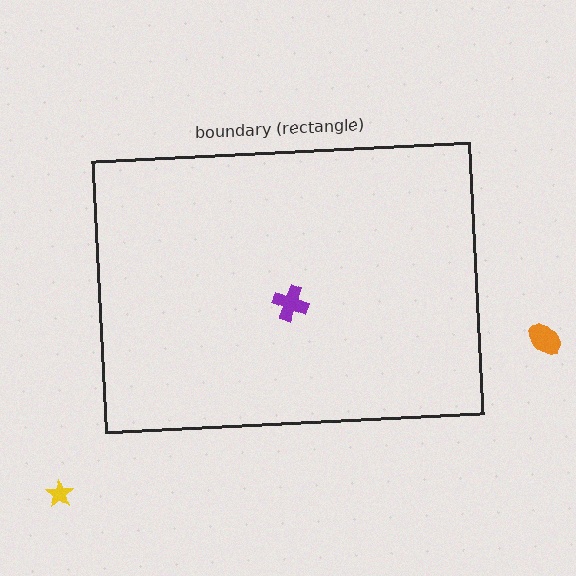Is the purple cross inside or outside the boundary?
Inside.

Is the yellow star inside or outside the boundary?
Outside.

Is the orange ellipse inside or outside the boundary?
Outside.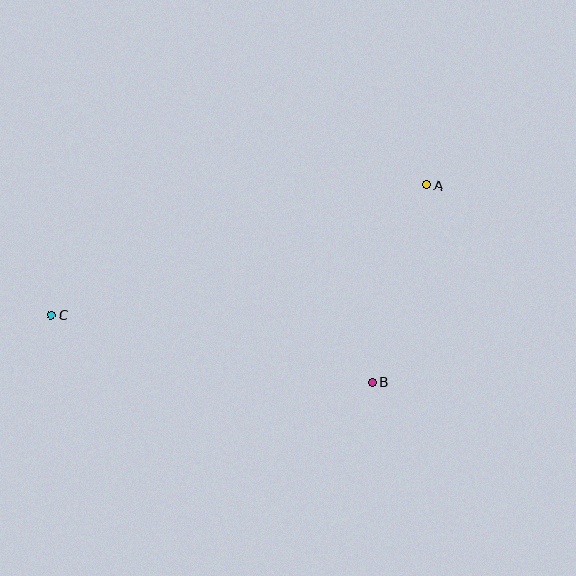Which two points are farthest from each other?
Points A and C are farthest from each other.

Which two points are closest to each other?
Points A and B are closest to each other.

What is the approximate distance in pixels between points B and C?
The distance between B and C is approximately 328 pixels.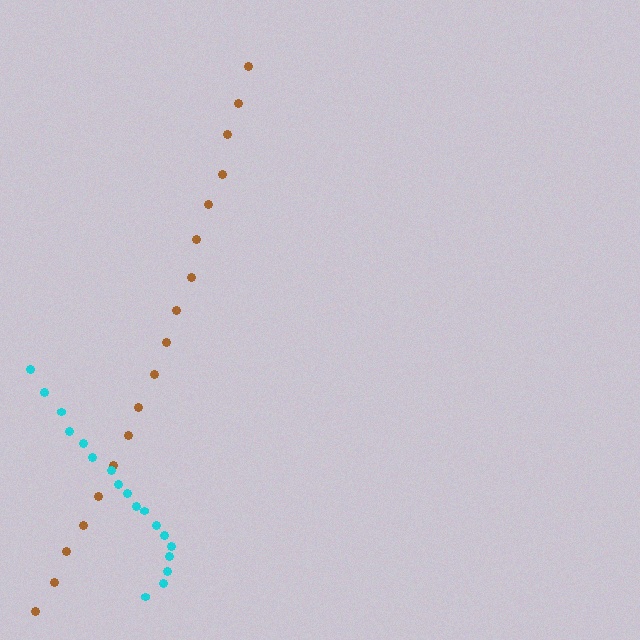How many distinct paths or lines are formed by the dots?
There are 2 distinct paths.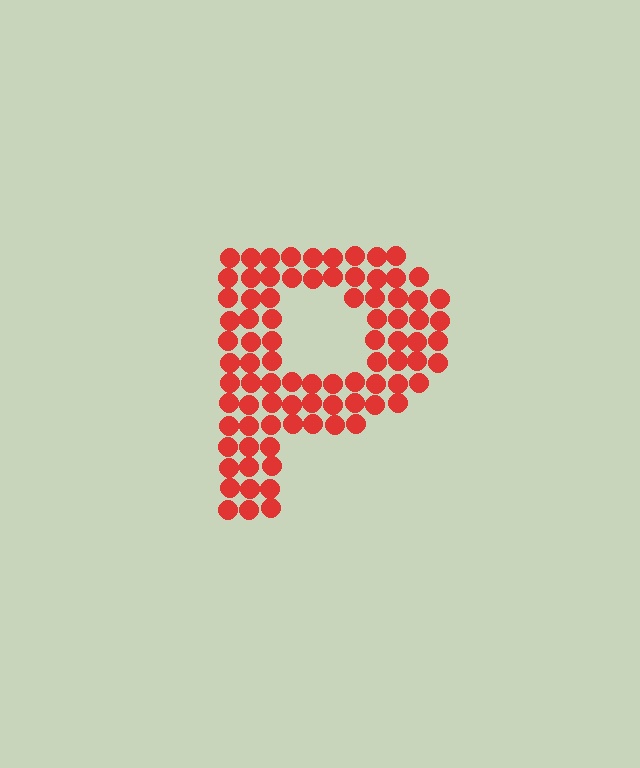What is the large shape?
The large shape is the letter P.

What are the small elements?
The small elements are circles.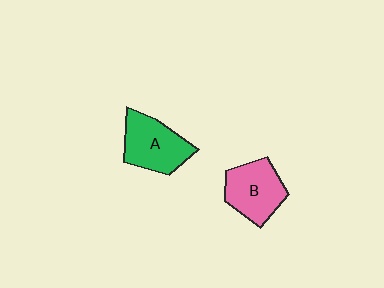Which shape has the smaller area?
Shape B (pink).